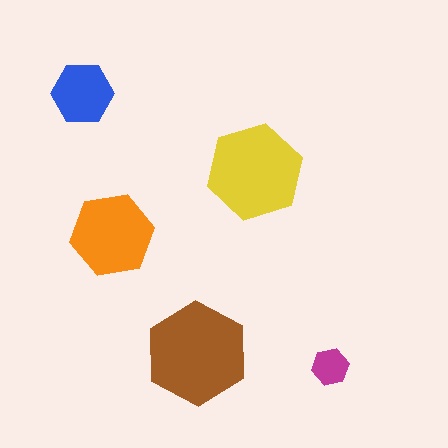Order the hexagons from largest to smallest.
the brown one, the yellow one, the orange one, the blue one, the magenta one.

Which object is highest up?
The blue hexagon is topmost.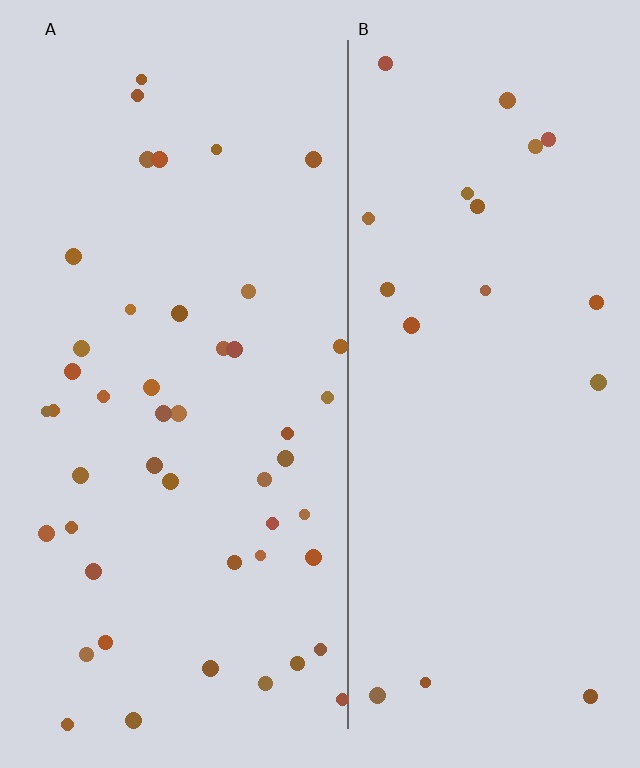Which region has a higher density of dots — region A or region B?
A (the left).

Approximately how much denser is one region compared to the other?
Approximately 2.4× — region A over region B.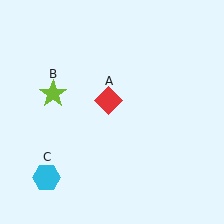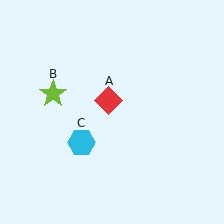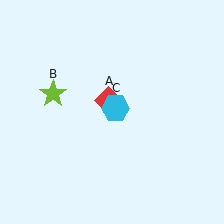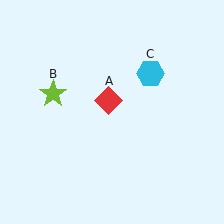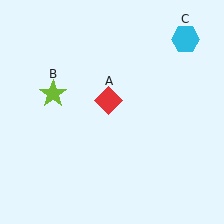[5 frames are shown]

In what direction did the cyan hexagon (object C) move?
The cyan hexagon (object C) moved up and to the right.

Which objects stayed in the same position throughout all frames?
Red diamond (object A) and lime star (object B) remained stationary.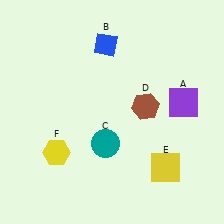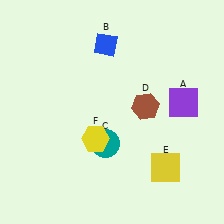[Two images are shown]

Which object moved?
The yellow hexagon (F) moved right.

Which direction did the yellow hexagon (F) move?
The yellow hexagon (F) moved right.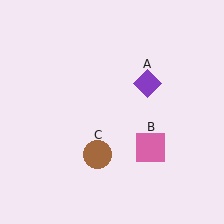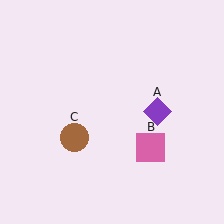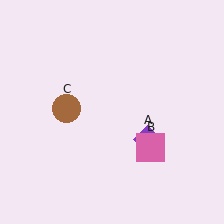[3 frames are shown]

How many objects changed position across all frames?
2 objects changed position: purple diamond (object A), brown circle (object C).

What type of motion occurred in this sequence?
The purple diamond (object A), brown circle (object C) rotated clockwise around the center of the scene.